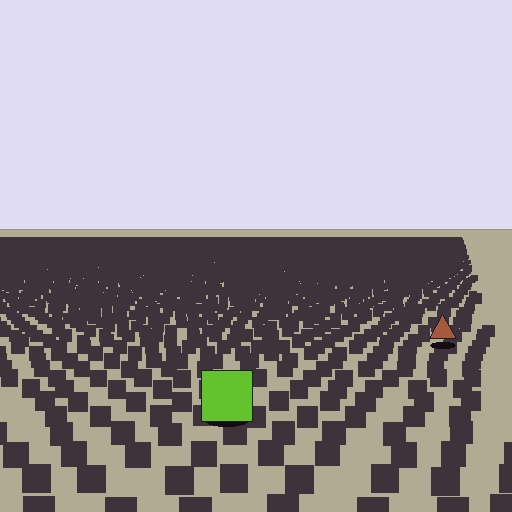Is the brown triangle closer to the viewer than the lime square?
No. The lime square is closer — you can tell from the texture gradient: the ground texture is coarser near it.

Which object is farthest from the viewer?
The brown triangle is farthest from the viewer. It appears smaller and the ground texture around it is denser.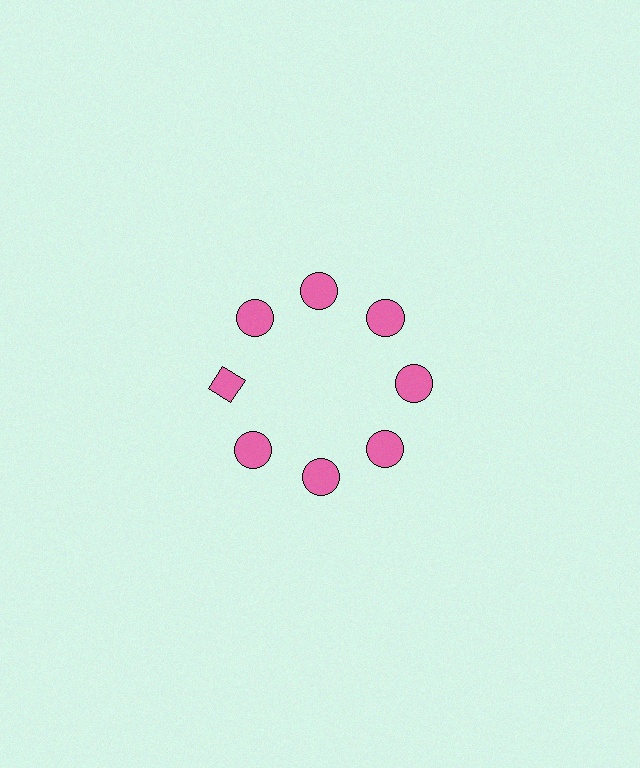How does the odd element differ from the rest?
It has a different shape: diamond instead of circle.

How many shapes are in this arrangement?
There are 8 shapes arranged in a ring pattern.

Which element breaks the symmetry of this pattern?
The pink diamond at roughly the 9 o'clock position breaks the symmetry. All other shapes are pink circles.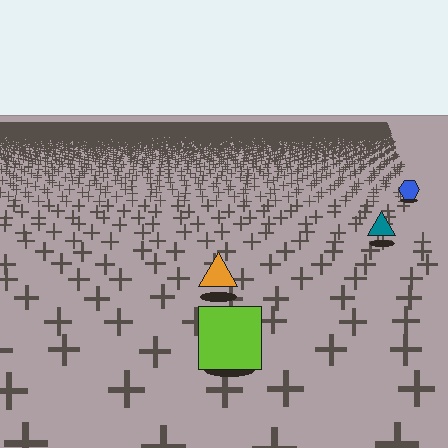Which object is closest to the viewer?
The lime square is closest. The texture marks near it are larger and more spread out.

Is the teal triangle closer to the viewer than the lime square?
No. The lime square is closer — you can tell from the texture gradient: the ground texture is coarser near it.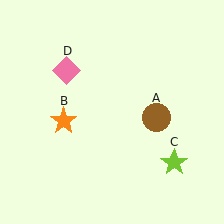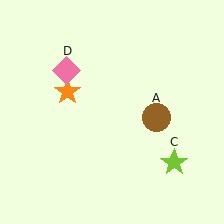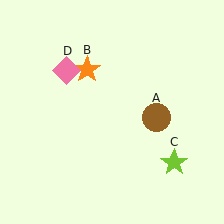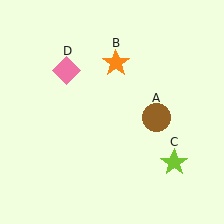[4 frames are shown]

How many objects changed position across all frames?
1 object changed position: orange star (object B).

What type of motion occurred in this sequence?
The orange star (object B) rotated clockwise around the center of the scene.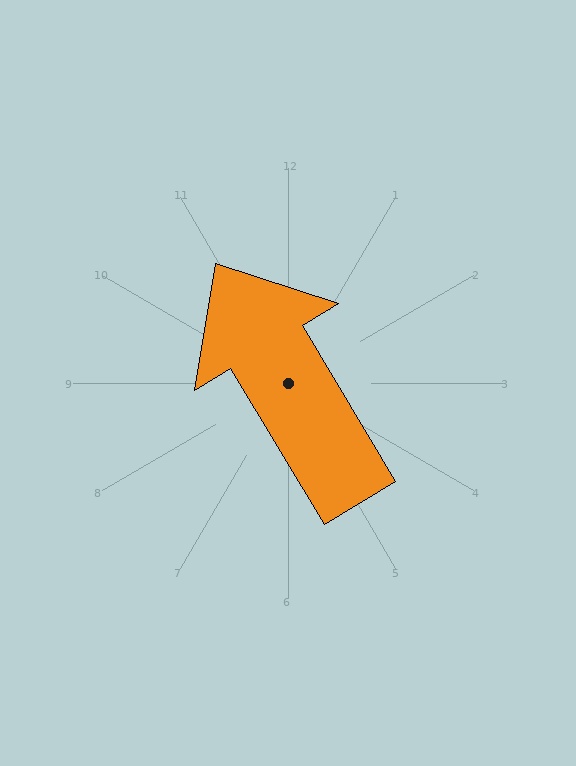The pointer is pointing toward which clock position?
Roughly 11 o'clock.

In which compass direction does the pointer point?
Northwest.